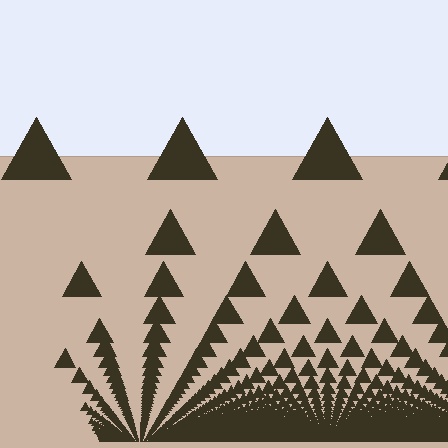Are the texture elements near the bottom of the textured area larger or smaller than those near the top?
Smaller. The gradient is inverted — elements near the bottom are smaller and denser.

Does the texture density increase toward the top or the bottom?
Density increases toward the bottom.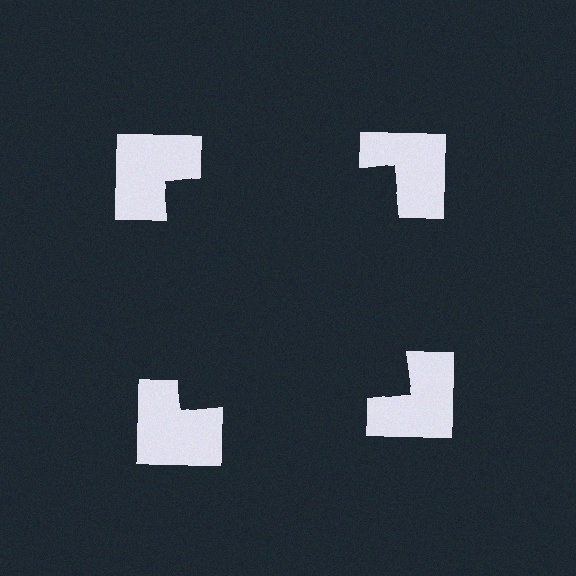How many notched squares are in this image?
There are 4 — one at each vertex of the illusory square.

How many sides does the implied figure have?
4 sides.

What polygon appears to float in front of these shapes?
An illusory square — its edges are inferred from the aligned wedge cuts in the notched squares, not physically drawn.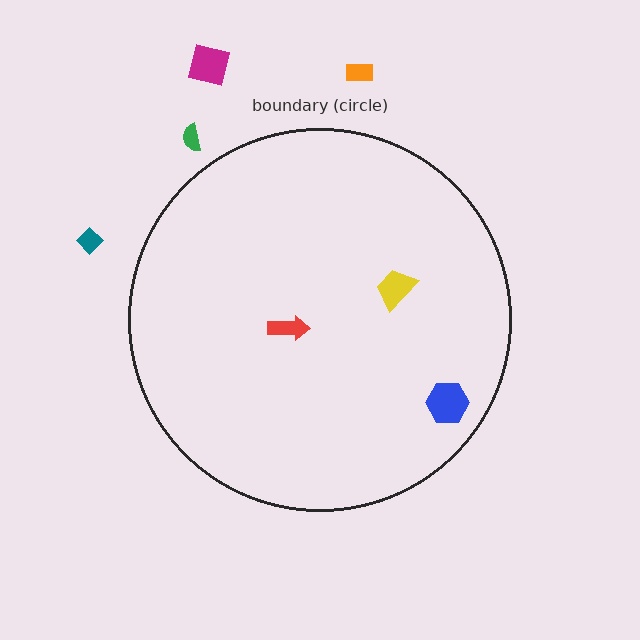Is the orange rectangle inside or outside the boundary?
Outside.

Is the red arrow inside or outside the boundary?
Inside.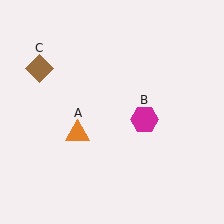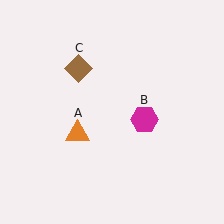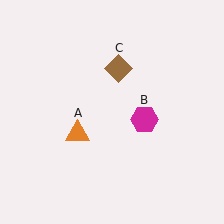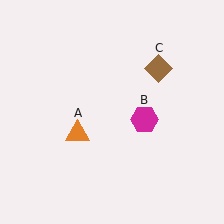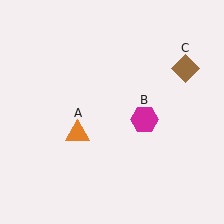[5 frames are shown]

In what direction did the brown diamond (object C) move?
The brown diamond (object C) moved right.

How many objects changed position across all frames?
1 object changed position: brown diamond (object C).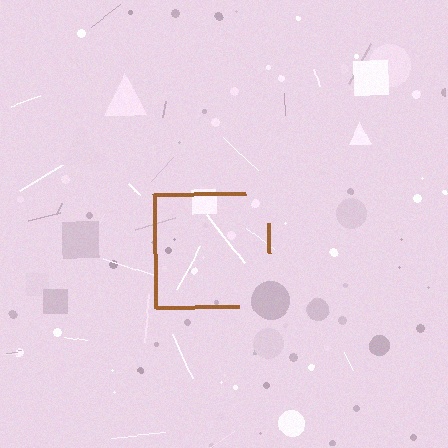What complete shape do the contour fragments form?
The contour fragments form a square.